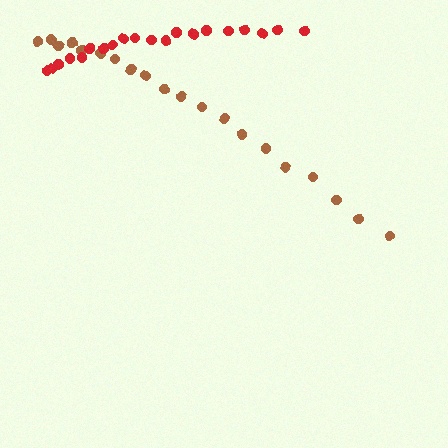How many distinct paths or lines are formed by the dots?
There are 2 distinct paths.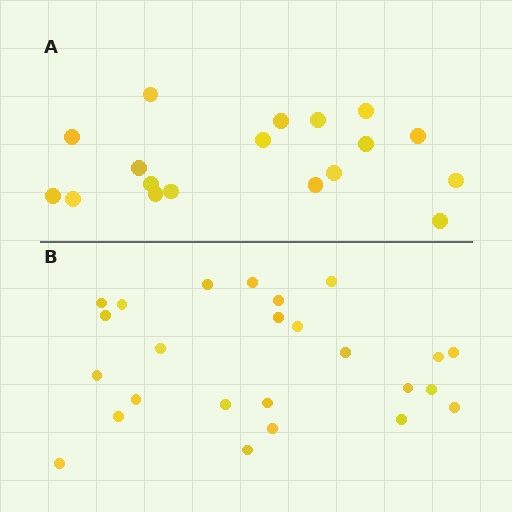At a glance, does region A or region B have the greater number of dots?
Region B (the bottom region) has more dots.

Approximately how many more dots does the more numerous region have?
Region B has roughly 8 or so more dots than region A.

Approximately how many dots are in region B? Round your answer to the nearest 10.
About 20 dots. (The exact count is 25, which rounds to 20.)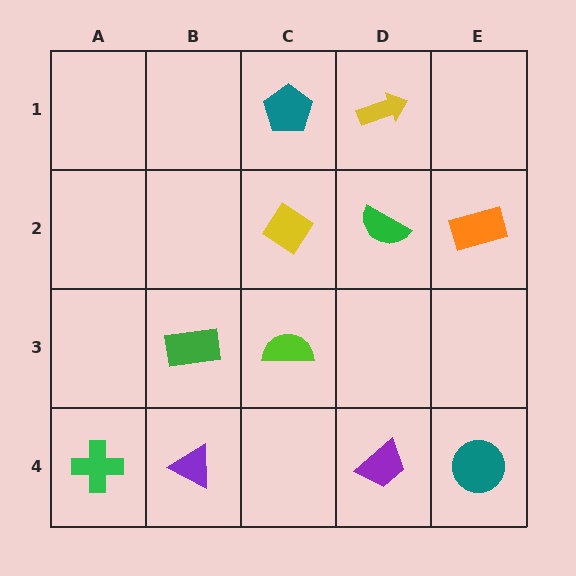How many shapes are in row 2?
3 shapes.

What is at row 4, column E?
A teal circle.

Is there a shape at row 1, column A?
No, that cell is empty.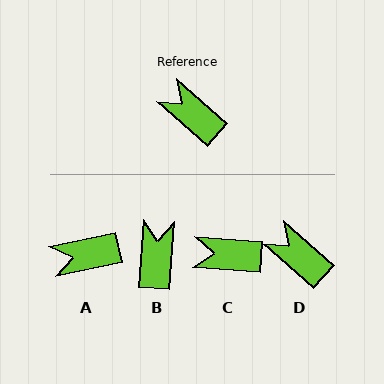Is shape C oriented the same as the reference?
No, it is off by about 37 degrees.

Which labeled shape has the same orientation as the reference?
D.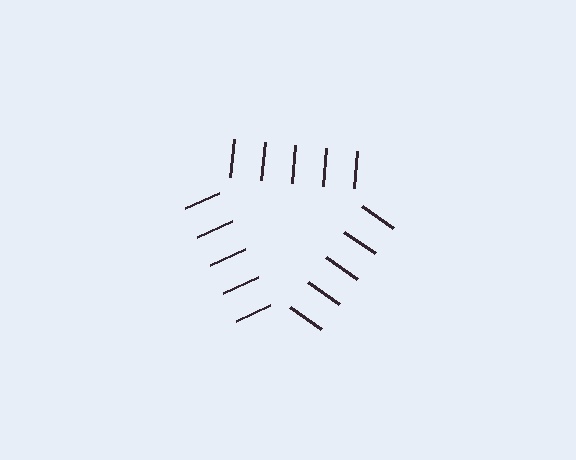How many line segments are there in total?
15 — 5 along each of the 3 edges.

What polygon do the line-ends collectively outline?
An illusory triangle — the line segments terminate on its edges but no continuous stroke is drawn.